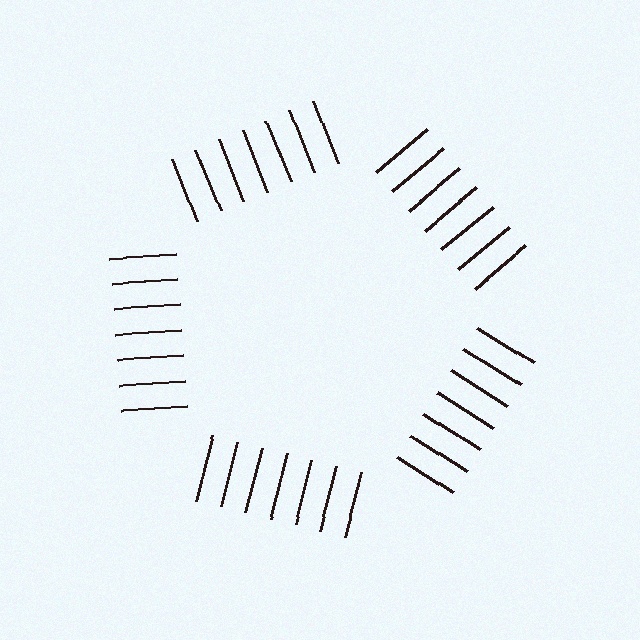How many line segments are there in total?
35 — 7 along each of the 5 edges.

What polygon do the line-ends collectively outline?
An illusory pentagon — the line segments terminate on its edges but no continuous stroke is drawn.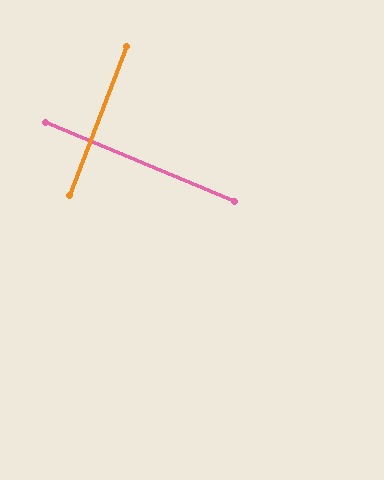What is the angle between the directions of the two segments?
Approximately 88 degrees.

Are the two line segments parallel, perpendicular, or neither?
Perpendicular — they meet at approximately 88°.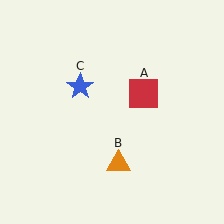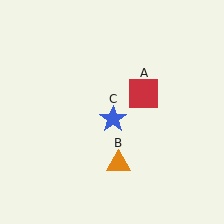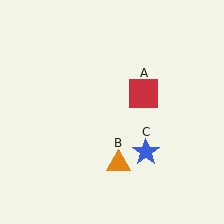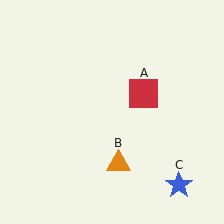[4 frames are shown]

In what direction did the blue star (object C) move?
The blue star (object C) moved down and to the right.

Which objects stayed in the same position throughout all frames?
Red square (object A) and orange triangle (object B) remained stationary.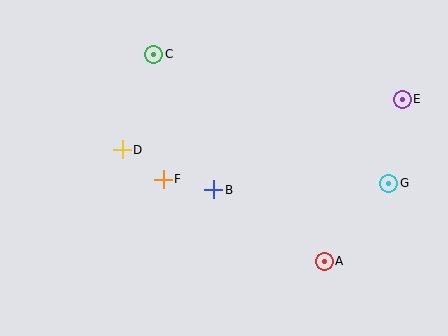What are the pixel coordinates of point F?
Point F is at (163, 179).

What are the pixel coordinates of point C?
Point C is at (154, 54).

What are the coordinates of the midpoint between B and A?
The midpoint between B and A is at (269, 226).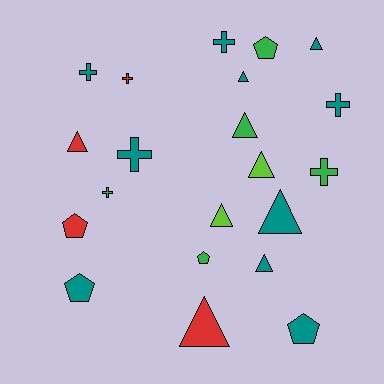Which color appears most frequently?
Teal, with 10 objects.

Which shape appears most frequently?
Triangle, with 9 objects.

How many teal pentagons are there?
There are 2 teal pentagons.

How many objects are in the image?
There are 21 objects.